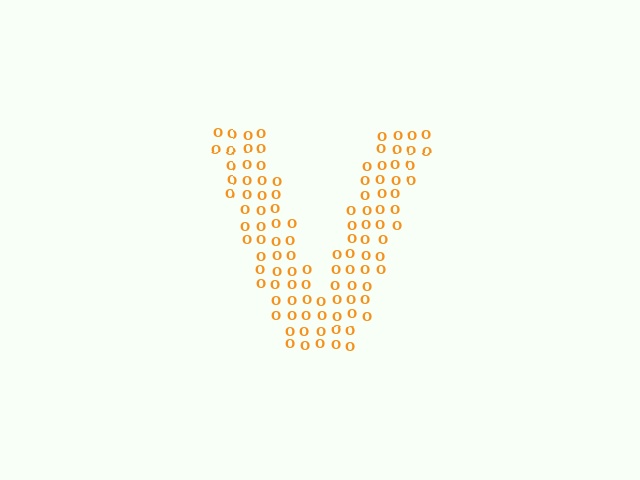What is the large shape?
The large shape is the letter V.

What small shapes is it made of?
It is made of small letter O's.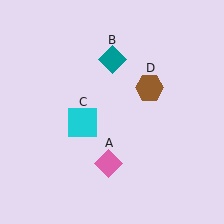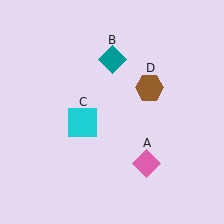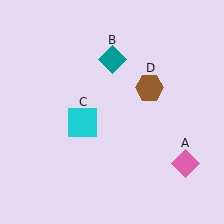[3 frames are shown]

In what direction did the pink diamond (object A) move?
The pink diamond (object A) moved right.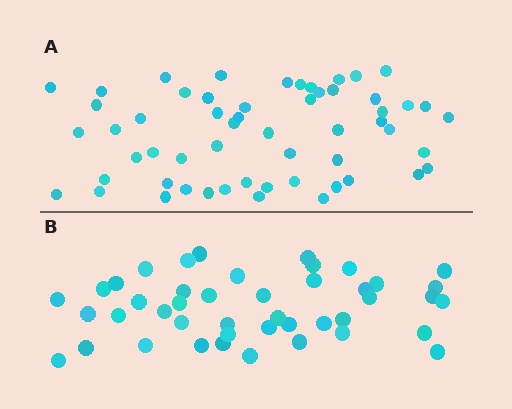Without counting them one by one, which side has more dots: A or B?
Region A (the top region) has more dots.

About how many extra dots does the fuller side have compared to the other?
Region A has roughly 12 or so more dots than region B.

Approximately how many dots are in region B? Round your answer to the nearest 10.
About 40 dots. (The exact count is 44, which rounds to 40.)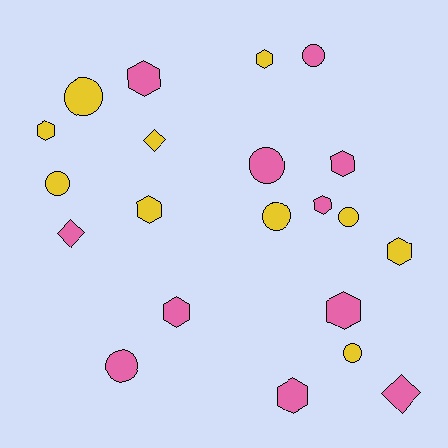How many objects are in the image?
There are 21 objects.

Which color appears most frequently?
Pink, with 11 objects.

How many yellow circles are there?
There are 5 yellow circles.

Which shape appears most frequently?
Hexagon, with 10 objects.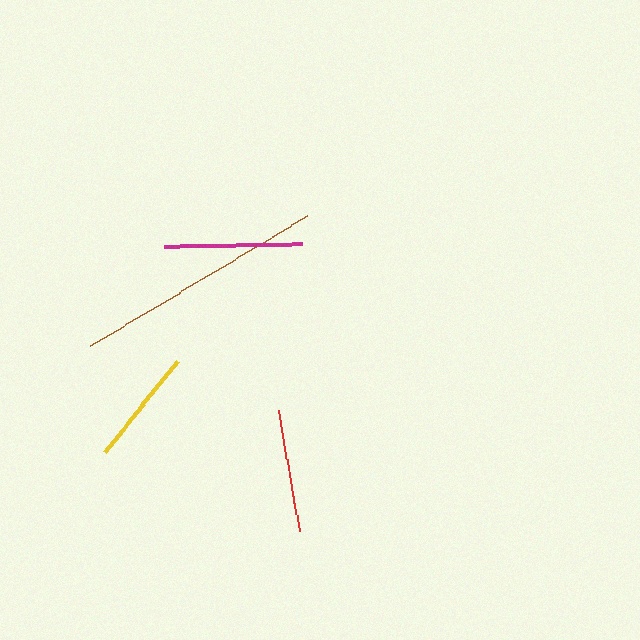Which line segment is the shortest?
The yellow line is the shortest at approximately 116 pixels.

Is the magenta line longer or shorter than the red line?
The magenta line is longer than the red line.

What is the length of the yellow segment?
The yellow segment is approximately 116 pixels long.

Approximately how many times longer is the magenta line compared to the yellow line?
The magenta line is approximately 1.2 times the length of the yellow line.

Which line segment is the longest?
The brown line is the longest at approximately 253 pixels.